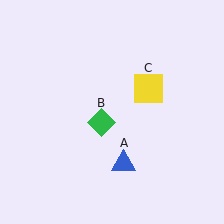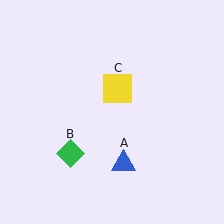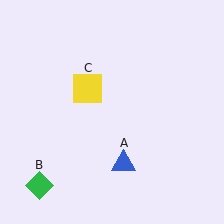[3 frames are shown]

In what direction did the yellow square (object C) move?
The yellow square (object C) moved left.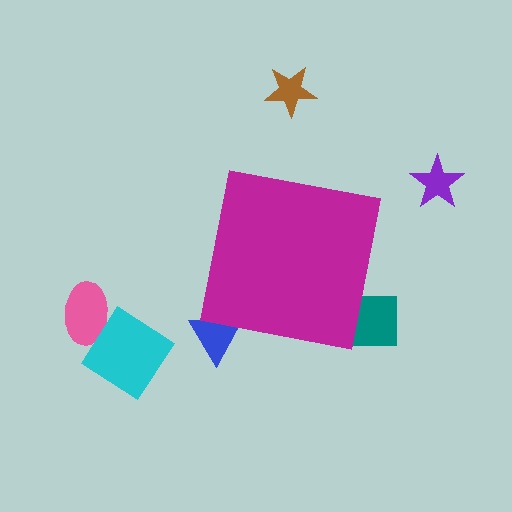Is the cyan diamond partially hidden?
No, the cyan diamond is fully visible.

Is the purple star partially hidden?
No, the purple star is fully visible.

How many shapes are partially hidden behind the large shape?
2 shapes are partially hidden.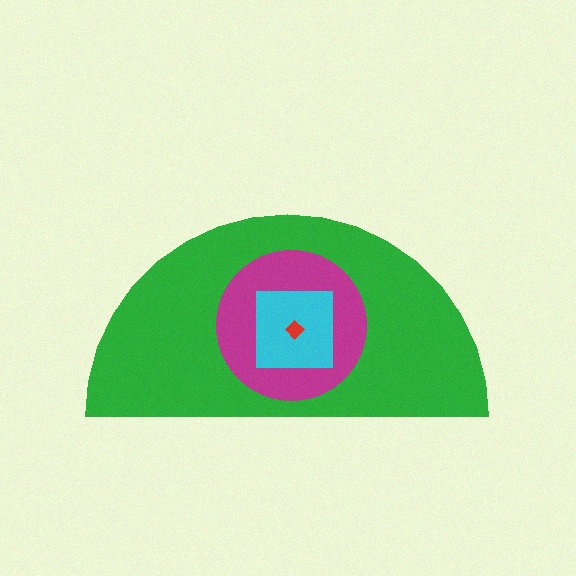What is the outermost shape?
The green semicircle.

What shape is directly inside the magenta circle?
The cyan square.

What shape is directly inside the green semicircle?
The magenta circle.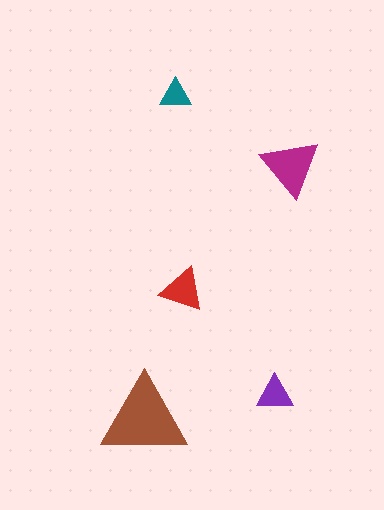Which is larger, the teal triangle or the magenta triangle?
The magenta one.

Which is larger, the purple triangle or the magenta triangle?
The magenta one.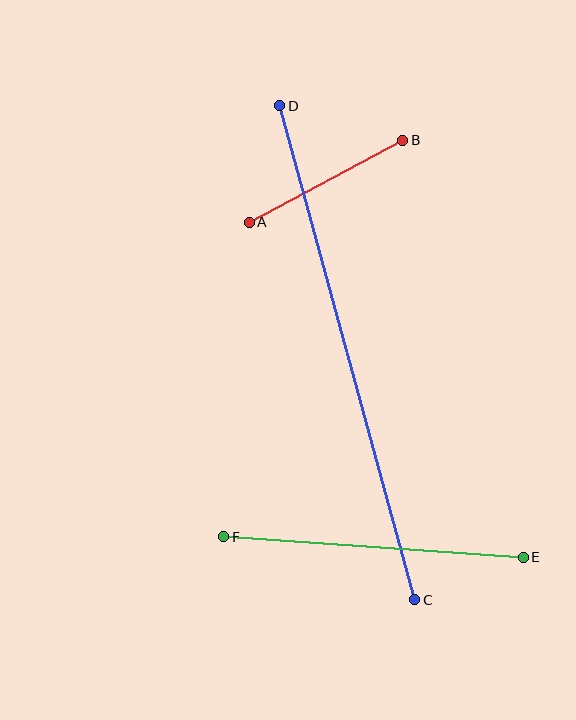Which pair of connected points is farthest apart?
Points C and D are farthest apart.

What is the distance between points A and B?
The distance is approximately 174 pixels.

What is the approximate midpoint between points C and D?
The midpoint is at approximately (347, 353) pixels.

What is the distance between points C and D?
The distance is approximately 512 pixels.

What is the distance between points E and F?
The distance is approximately 300 pixels.